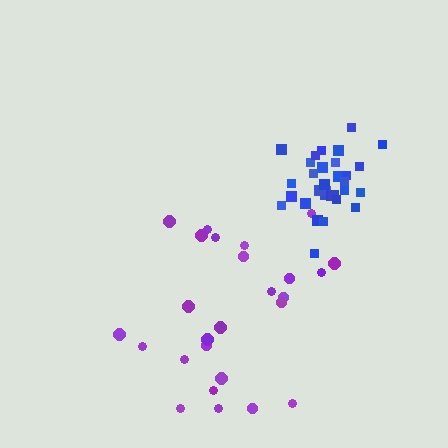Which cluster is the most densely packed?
Blue.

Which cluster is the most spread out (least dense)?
Purple.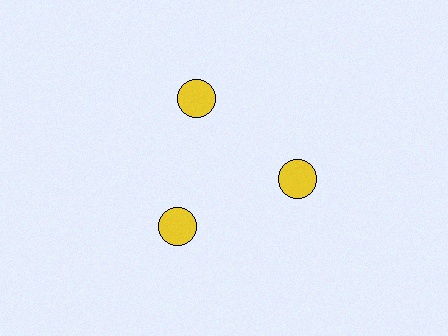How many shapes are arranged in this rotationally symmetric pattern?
There are 3 shapes, arranged in 3 groups of 1.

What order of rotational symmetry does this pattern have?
This pattern has 3-fold rotational symmetry.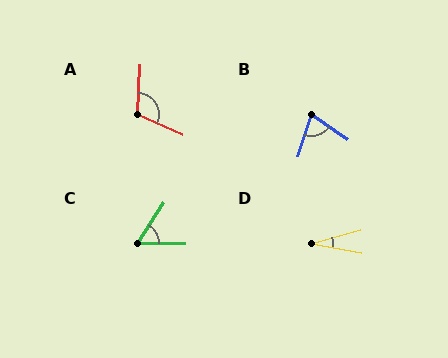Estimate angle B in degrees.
Approximately 73 degrees.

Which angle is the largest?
A, at approximately 111 degrees.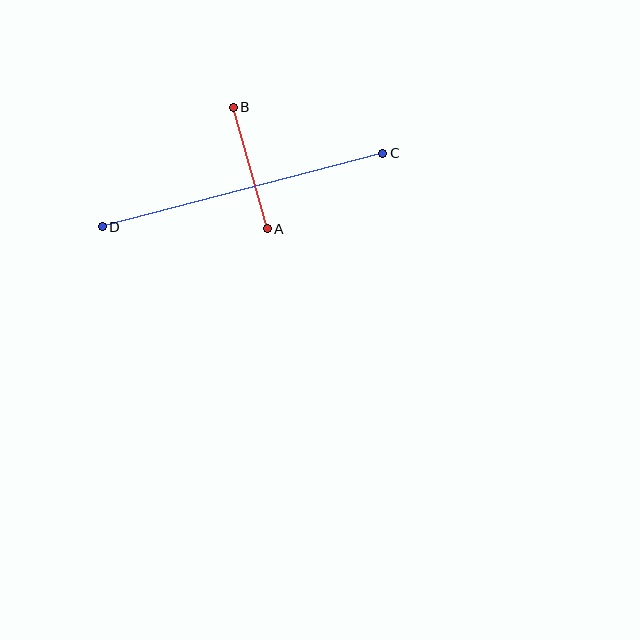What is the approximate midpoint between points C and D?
The midpoint is at approximately (243, 190) pixels.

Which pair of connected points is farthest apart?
Points C and D are farthest apart.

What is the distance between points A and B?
The distance is approximately 126 pixels.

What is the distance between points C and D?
The distance is approximately 290 pixels.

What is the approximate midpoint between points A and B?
The midpoint is at approximately (250, 168) pixels.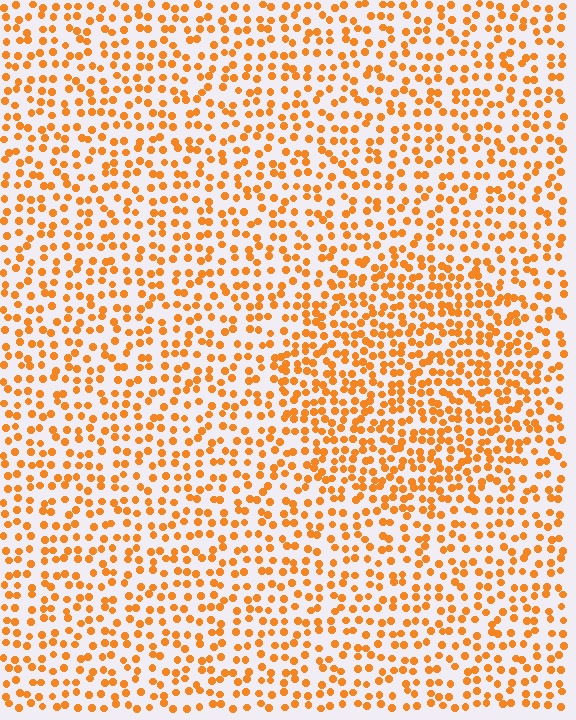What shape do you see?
I see a circle.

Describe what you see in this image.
The image contains small orange elements arranged at two different densities. A circle-shaped region is visible where the elements are more densely packed than the surrounding area.